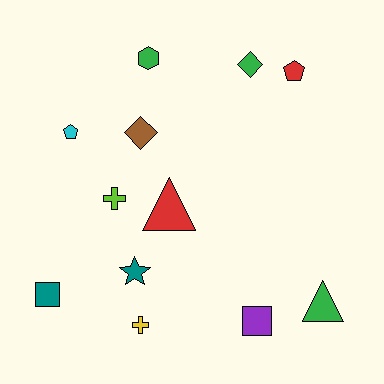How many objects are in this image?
There are 12 objects.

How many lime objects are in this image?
There is 1 lime object.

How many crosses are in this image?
There are 2 crosses.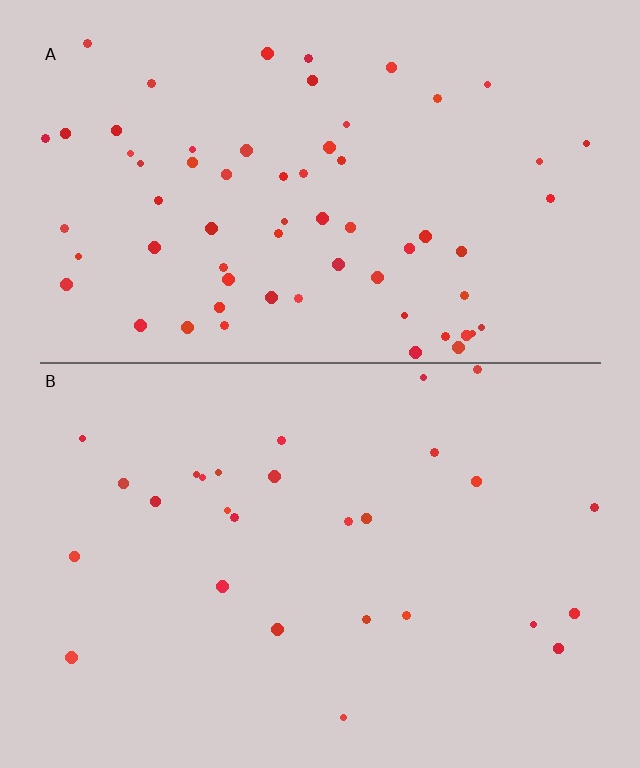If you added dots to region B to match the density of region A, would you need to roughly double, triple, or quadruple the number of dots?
Approximately double.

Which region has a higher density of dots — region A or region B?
A (the top).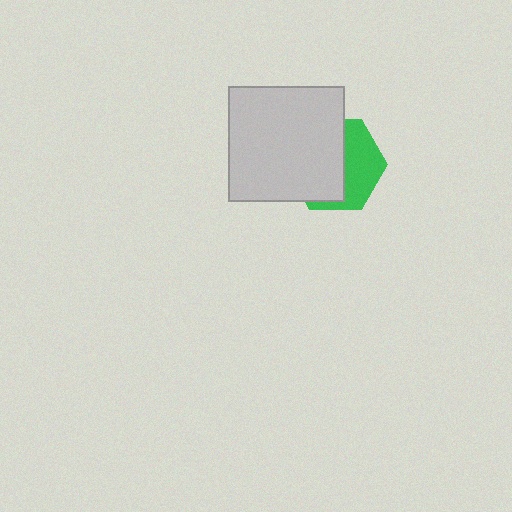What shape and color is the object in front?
The object in front is a light gray square.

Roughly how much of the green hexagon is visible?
A small part of it is visible (roughly 42%).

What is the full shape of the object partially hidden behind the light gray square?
The partially hidden object is a green hexagon.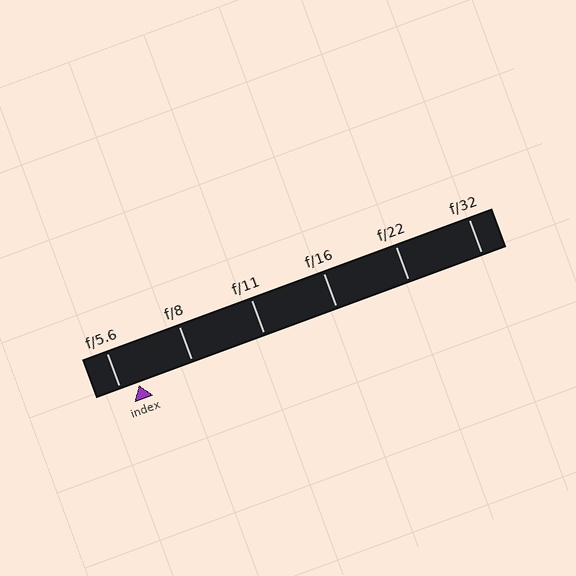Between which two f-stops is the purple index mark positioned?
The index mark is between f/5.6 and f/8.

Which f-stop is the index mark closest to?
The index mark is closest to f/5.6.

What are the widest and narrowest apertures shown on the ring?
The widest aperture shown is f/5.6 and the narrowest is f/32.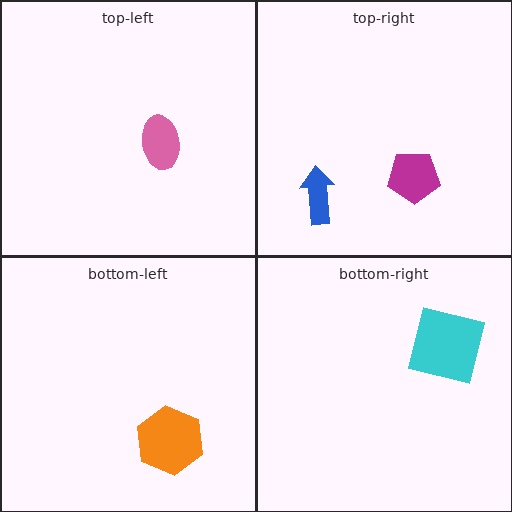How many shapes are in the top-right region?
2.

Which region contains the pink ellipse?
The top-left region.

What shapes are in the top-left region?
The pink ellipse.